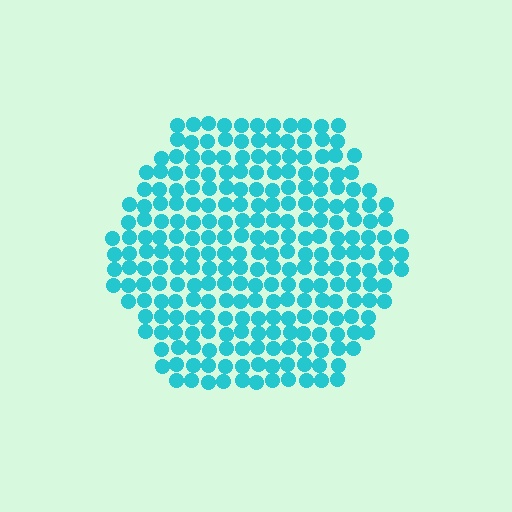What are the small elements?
The small elements are circles.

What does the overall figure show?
The overall figure shows a hexagon.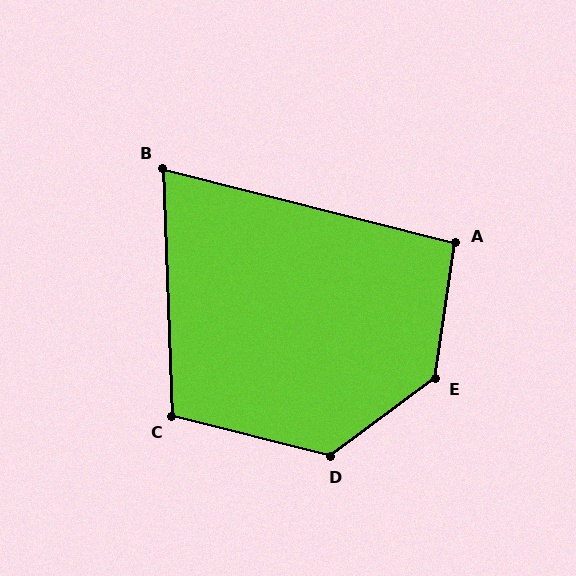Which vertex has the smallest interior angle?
B, at approximately 74 degrees.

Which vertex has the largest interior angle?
E, at approximately 134 degrees.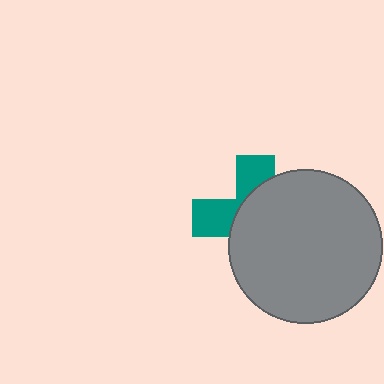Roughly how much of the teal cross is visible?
A small part of it is visible (roughly 35%).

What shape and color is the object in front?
The object in front is a gray circle.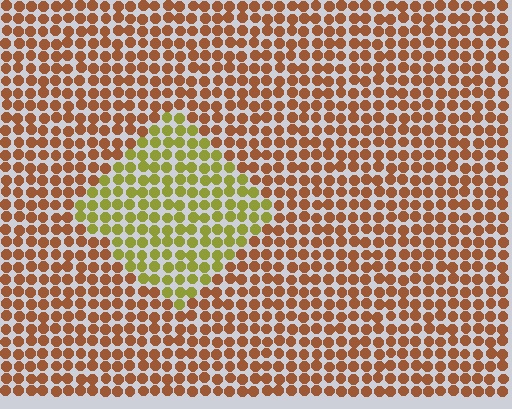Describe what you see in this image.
The image is filled with small brown elements in a uniform arrangement. A diamond-shaped region is visible where the elements are tinted to a slightly different hue, forming a subtle color boundary.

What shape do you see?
I see a diamond.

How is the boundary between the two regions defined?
The boundary is defined purely by a slight shift in hue (about 49 degrees). Spacing, size, and orientation are identical on both sides.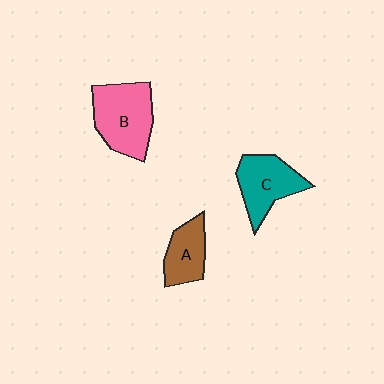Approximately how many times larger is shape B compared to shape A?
Approximately 1.7 times.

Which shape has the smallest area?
Shape A (brown).